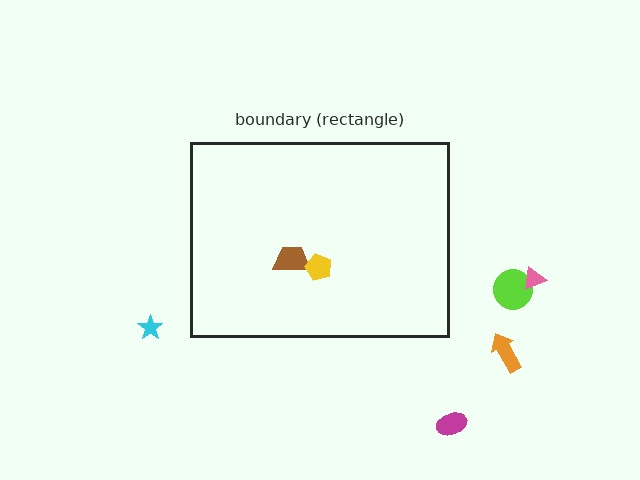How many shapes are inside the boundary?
2 inside, 5 outside.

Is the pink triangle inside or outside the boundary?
Outside.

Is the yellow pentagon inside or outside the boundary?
Inside.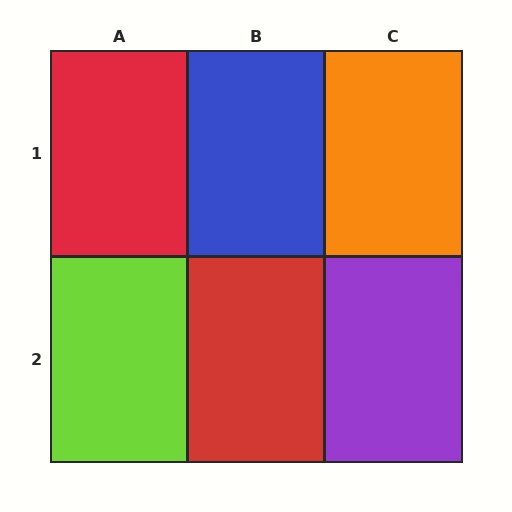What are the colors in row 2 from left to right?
Lime, red, purple.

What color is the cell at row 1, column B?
Blue.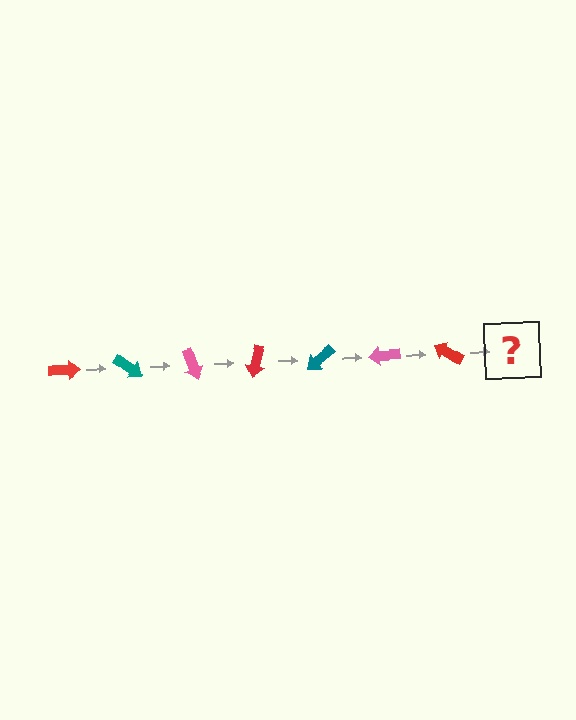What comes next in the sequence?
The next element should be a teal arrow, rotated 245 degrees from the start.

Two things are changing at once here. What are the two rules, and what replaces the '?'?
The two rules are that it rotates 35 degrees each step and the color cycles through red, teal, and pink. The '?' should be a teal arrow, rotated 245 degrees from the start.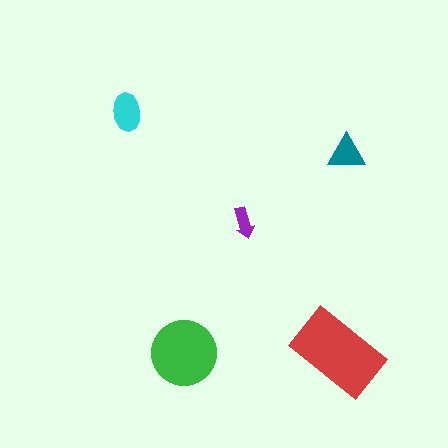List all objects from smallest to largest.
The purple arrow, the teal triangle, the cyan ellipse, the green circle, the red rectangle.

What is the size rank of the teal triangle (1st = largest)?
4th.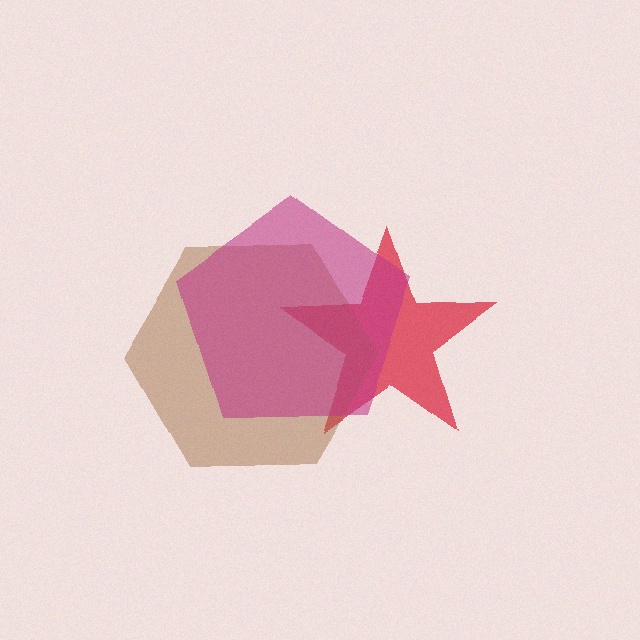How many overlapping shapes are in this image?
There are 3 overlapping shapes in the image.